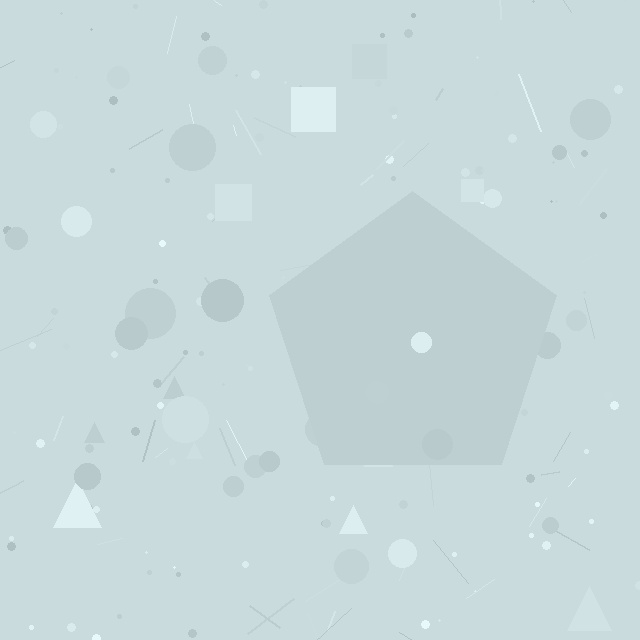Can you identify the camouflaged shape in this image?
The camouflaged shape is a pentagon.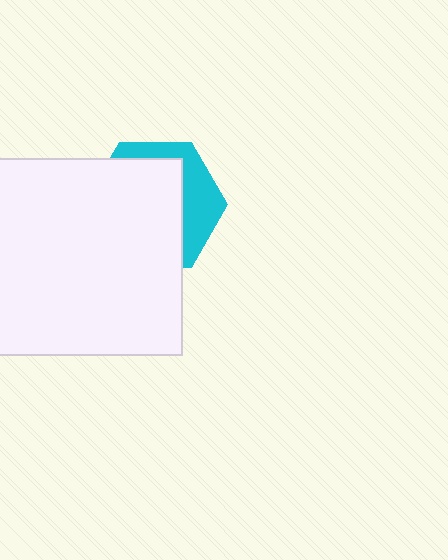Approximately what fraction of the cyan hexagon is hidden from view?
Roughly 68% of the cyan hexagon is hidden behind the white rectangle.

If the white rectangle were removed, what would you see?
You would see the complete cyan hexagon.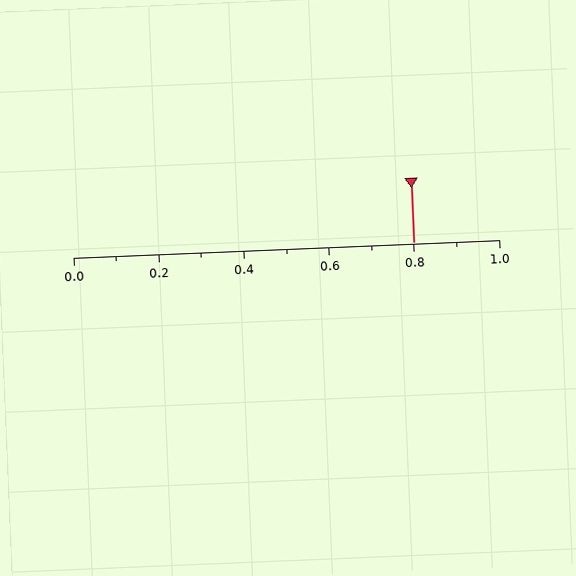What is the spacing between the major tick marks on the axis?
The major ticks are spaced 0.2 apart.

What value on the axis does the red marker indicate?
The marker indicates approximately 0.8.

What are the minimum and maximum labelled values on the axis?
The axis runs from 0.0 to 1.0.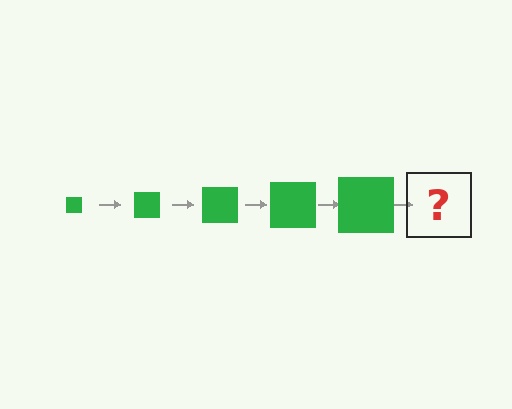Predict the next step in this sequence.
The next step is a green square, larger than the previous one.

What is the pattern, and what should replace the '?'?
The pattern is that the square gets progressively larger each step. The '?' should be a green square, larger than the previous one.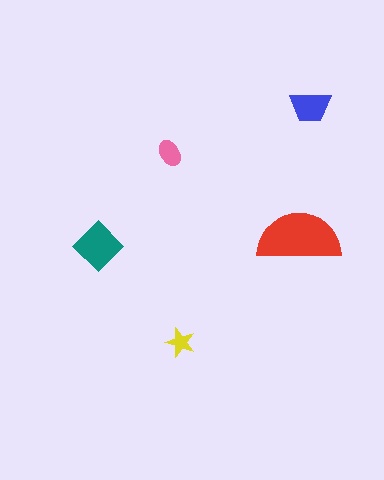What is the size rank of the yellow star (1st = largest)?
5th.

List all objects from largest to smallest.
The red semicircle, the teal diamond, the blue trapezoid, the pink ellipse, the yellow star.